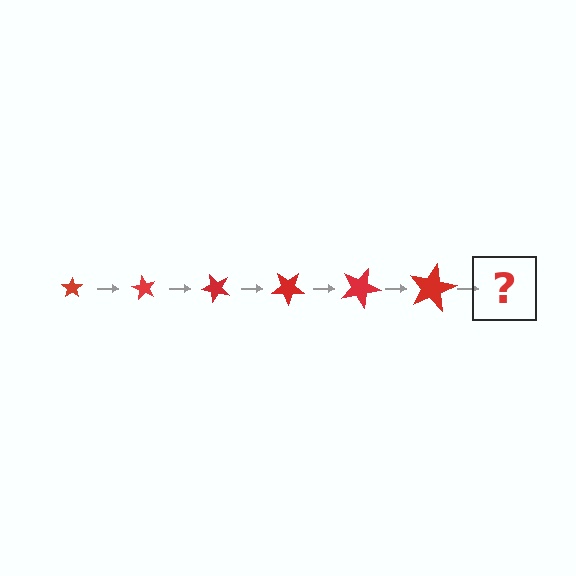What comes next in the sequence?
The next element should be a star, larger than the previous one and rotated 360 degrees from the start.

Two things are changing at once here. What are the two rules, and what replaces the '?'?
The two rules are that the star grows larger each step and it rotates 60 degrees each step. The '?' should be a star, larger than the previous one and rotated 360 degrees from the start.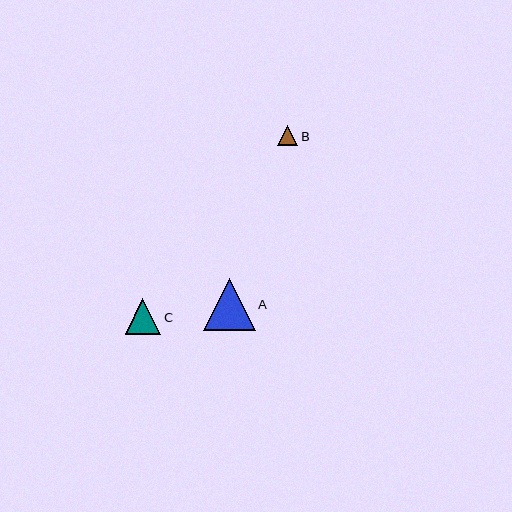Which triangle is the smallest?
Triangle B is the smallest with a size of approximately 20 pixels.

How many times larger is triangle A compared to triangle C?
Triangle A is approximately 1.5 times the size of triangle C.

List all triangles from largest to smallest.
From largest to smallest: A, C, B.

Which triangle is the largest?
Triangle A is the largest with a size of approximately 52 pixels.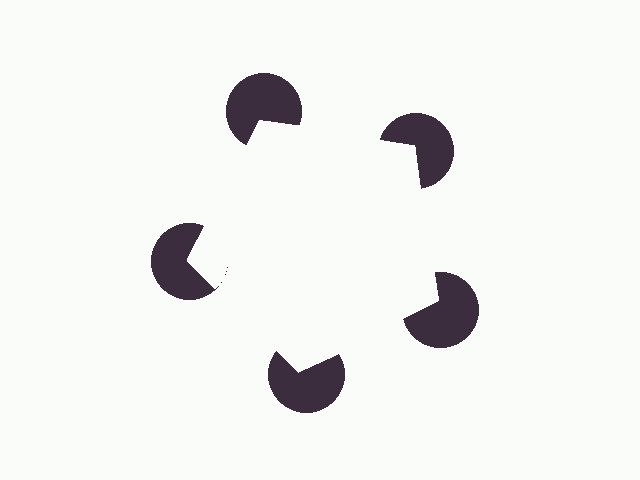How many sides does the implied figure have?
5 sides.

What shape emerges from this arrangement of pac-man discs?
An illusory pentagon — its edges are inferred from the aligned wedge cuts in the pac-man discs, not physically drawn.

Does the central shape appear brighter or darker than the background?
It typically appears slightly brighter than the background, even though no actual brightness change is drawn.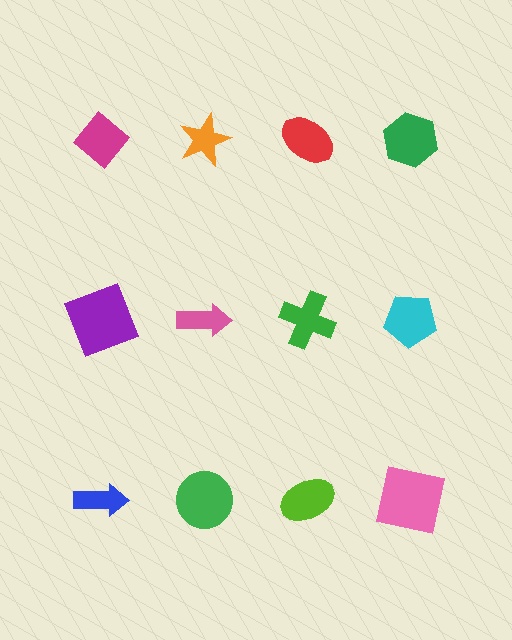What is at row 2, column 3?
A green cross.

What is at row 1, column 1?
A magenta diamond.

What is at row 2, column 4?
A cyan pentagon.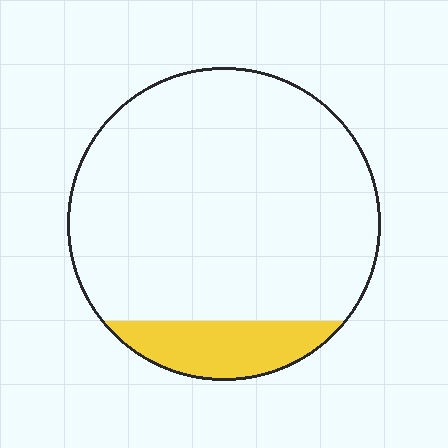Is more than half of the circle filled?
No.